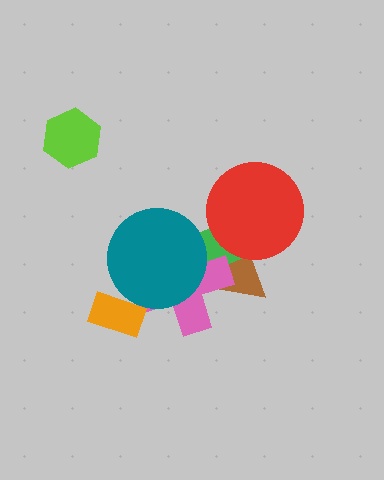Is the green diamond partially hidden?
Yes, it is partially covered by another shape.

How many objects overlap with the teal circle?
3 objects overlap with the teal circle.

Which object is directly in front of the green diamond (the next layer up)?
The pink cross is directly in front of the green diamond.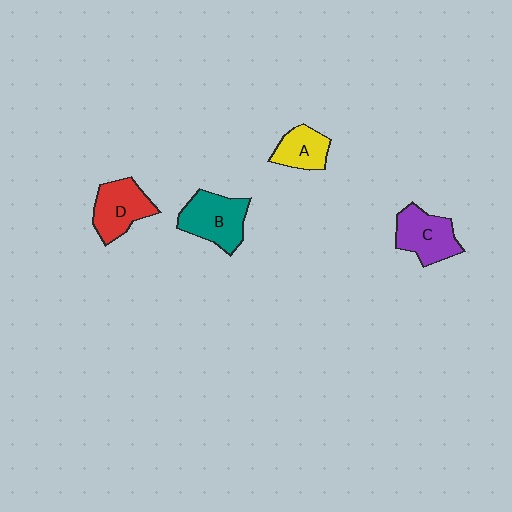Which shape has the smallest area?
Shape A (yellow).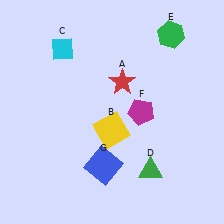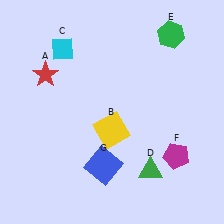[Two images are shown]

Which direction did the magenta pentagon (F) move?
The magenta pentagon (F) moved down.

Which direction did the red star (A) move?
The red star (A) moved left.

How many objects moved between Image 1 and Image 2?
2 objects moved between the two images.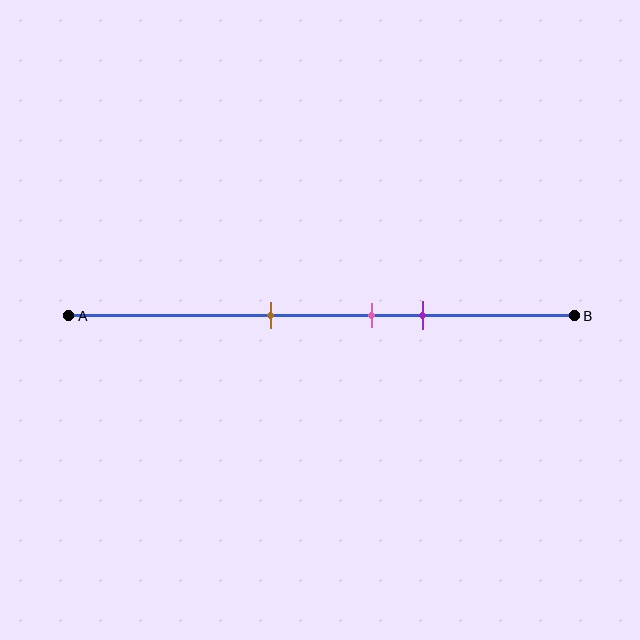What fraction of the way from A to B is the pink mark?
The pink mark is approximately 60% (0.6) of the way from A to B.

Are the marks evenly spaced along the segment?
Yes, the marks are approximately evenly spaced.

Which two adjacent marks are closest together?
The pink and purple marks are the closest adjacent pair.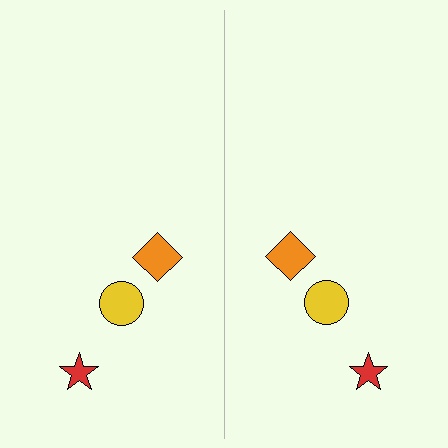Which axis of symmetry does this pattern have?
The pattern has a vertical axis of symmetry running through the center of the image.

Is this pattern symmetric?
Yes, this pattern has bilateral (reflection) symmetry.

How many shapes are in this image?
There are 6 shapes in this image.